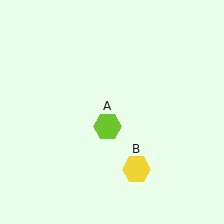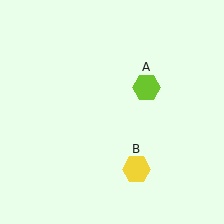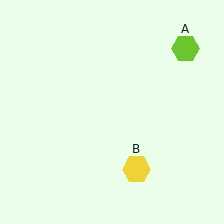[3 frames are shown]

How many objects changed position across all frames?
1 object changed position: lime hexagon (object A).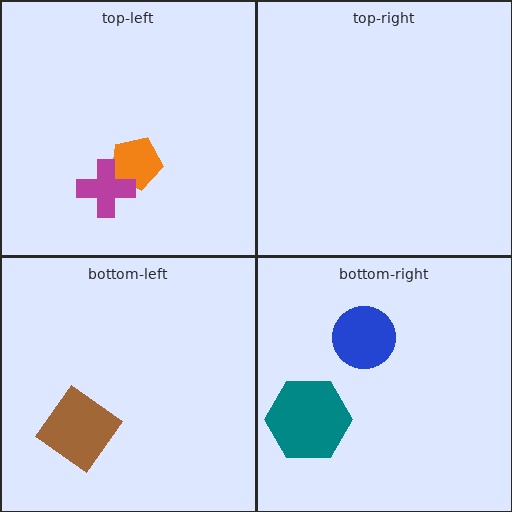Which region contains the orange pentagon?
The top-left region.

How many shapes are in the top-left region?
2.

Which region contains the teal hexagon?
The bottom-right region.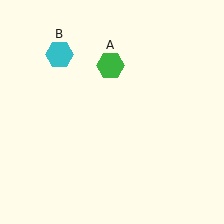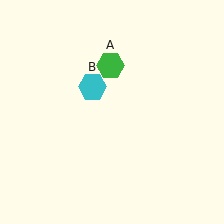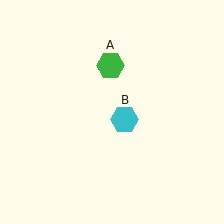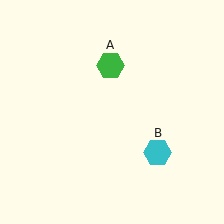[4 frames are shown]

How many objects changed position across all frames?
1 object changed position: cyan hexagon (object B).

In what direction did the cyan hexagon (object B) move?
The cyan hexagon (object B) moved down and to the right.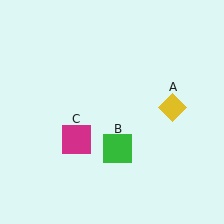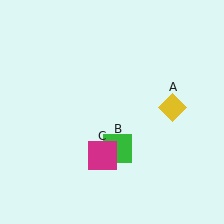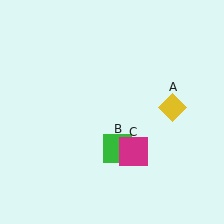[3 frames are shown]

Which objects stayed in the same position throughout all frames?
Yellow diamond (object A) and green square (object B) remained stationary.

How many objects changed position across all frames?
1 object changed position: magenta square (object C).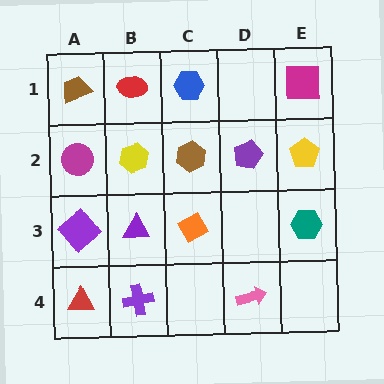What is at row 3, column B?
A purple triangle.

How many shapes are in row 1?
4 shapes.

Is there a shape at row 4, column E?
No, that cell is empty.